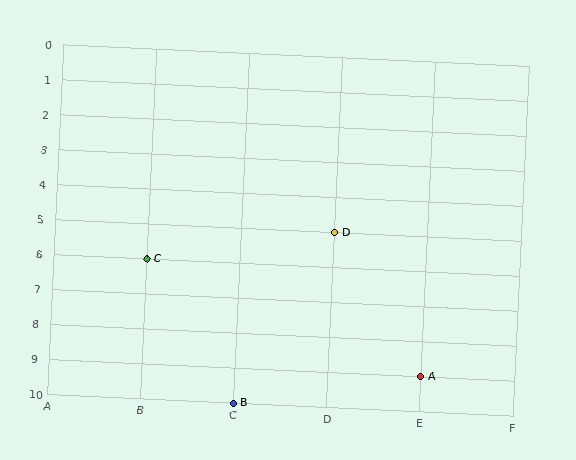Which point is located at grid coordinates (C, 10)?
Point B is at (C, 10).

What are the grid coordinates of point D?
Point D is at grid coordinates (D, 5).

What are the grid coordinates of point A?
Point A is at grid coordinates (E, 9).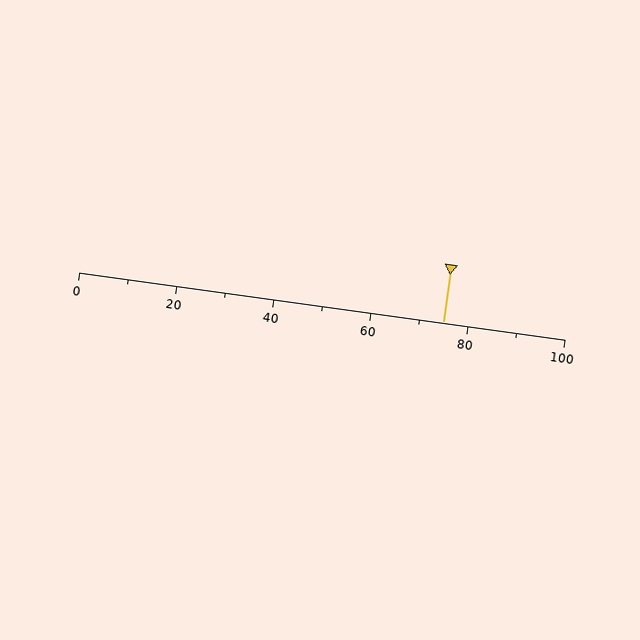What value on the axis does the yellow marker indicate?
The marker indicates approximately 75.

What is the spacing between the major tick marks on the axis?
The major ticks are spaced 20 apart.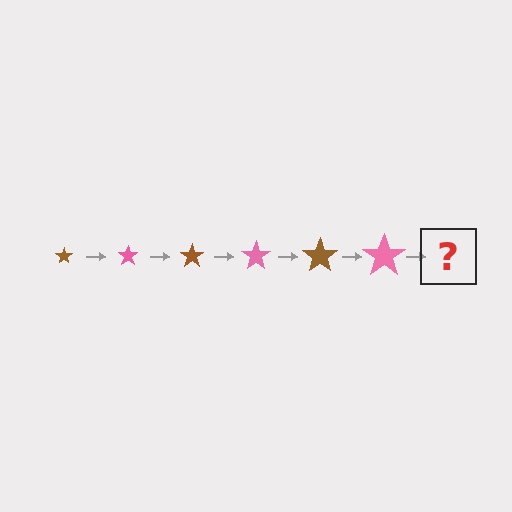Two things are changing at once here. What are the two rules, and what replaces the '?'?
The two rules are that the star grows larger each step and the color cycles through brown and pink. The '?' should be a brown star, larger than the previous one.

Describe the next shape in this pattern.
It should be a brown star, larger than the previous one.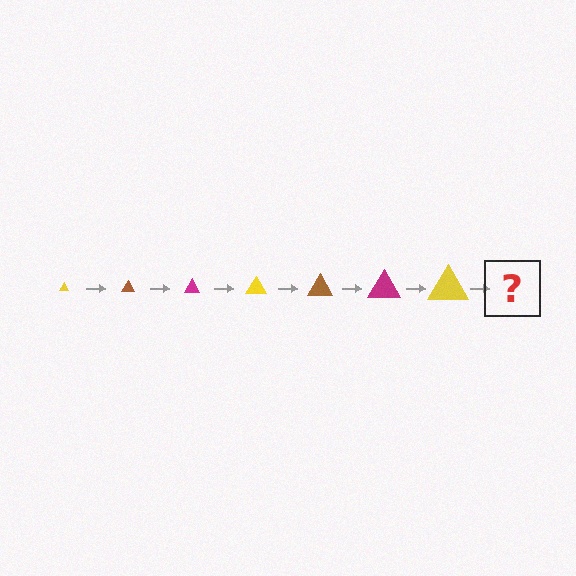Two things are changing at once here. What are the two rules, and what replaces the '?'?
The two rules are that the triangle grows larger each step and the color cycles through yellow, brown, and magenta. The '?' should be a brown triangle, larger than the previous one.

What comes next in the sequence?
The next element should be a brown triangle, larger than the previous one.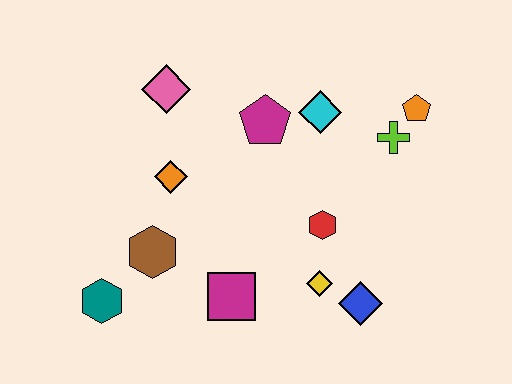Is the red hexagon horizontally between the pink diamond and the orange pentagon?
Yes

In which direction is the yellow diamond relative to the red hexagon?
The yellow diamond is below the red hexagon.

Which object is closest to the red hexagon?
The yellow diamond is closest to the red hexagon.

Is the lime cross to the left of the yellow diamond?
No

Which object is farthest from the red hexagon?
The teal hexagon is farthest from the red hexagon.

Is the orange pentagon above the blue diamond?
Yes